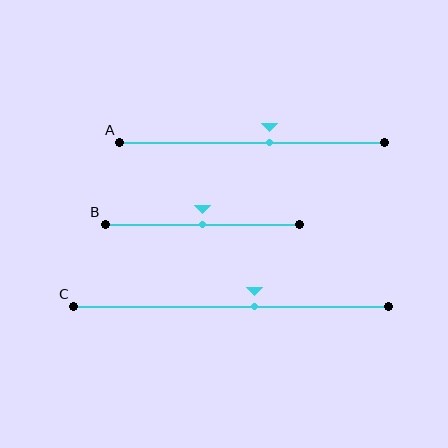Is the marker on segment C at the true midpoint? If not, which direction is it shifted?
No, the marker on segment C is shifted to the right by about 7% of the segment length.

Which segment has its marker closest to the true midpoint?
Segment B has its marker closest to the true midpoint.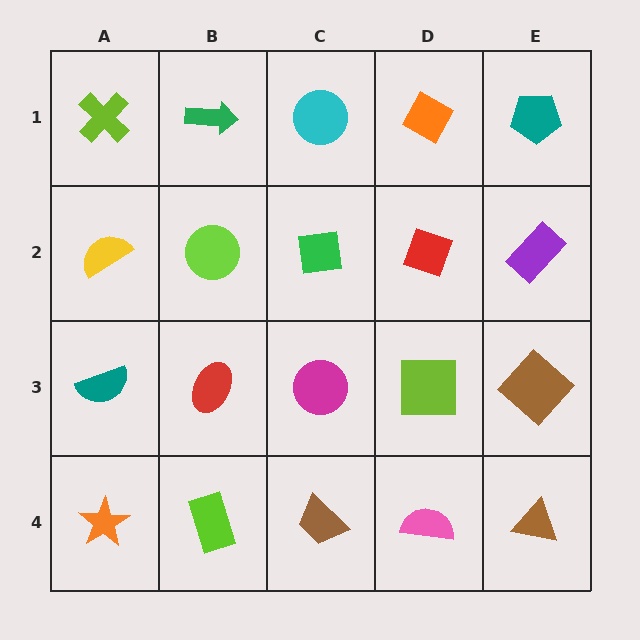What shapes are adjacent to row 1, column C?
A green square (row 2, column C), a green arrow (row 1, column B), an orange diamond (row 1, column D).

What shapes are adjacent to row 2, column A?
A lime cross (row 1, column A), a teal semicircle (row 3, column A), a lime circle (row 2, column B).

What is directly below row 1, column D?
A red diamond.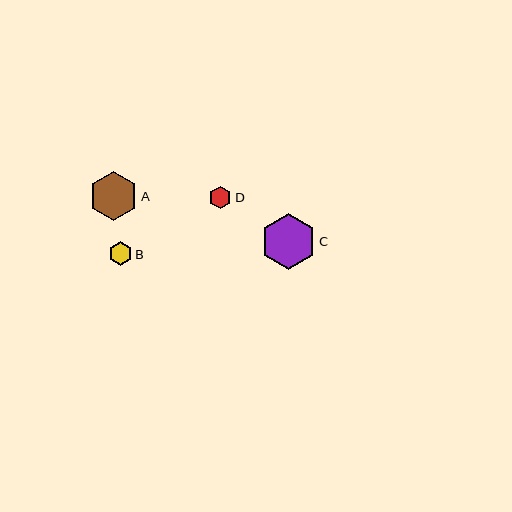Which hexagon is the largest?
Hexagon C is the largest with a size of approximately 56 pixels.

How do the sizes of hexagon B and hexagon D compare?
Hexagon B and hexagon D are approximately the same size.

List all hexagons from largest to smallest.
From largest to smallest: C, A, B, D.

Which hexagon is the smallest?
Hexagon D is the smallest with a size of approximately 23 pixels.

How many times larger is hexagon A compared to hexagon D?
Hexagon A is approximately 2.2 times the size of hexagon D.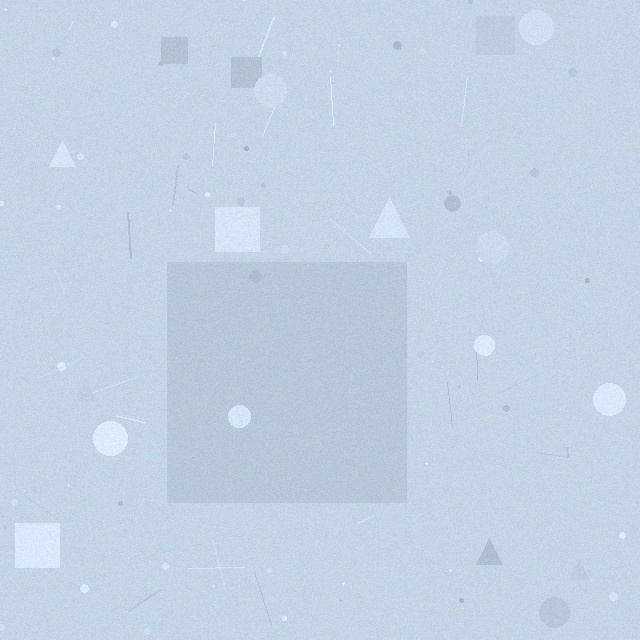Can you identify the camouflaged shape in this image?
The camouflaged shape is a square.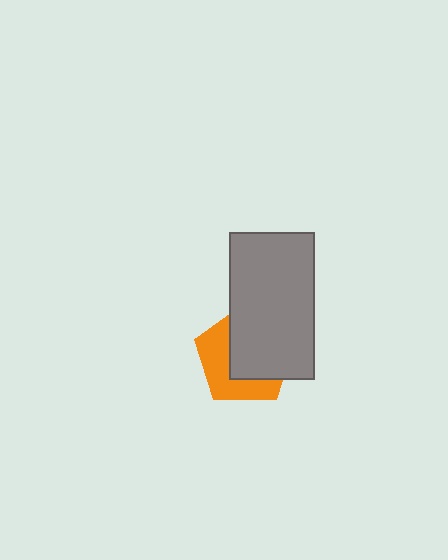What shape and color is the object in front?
The object in front is a gray rectangle.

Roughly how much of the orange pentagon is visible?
A small part of it is visible (roughly 44%).